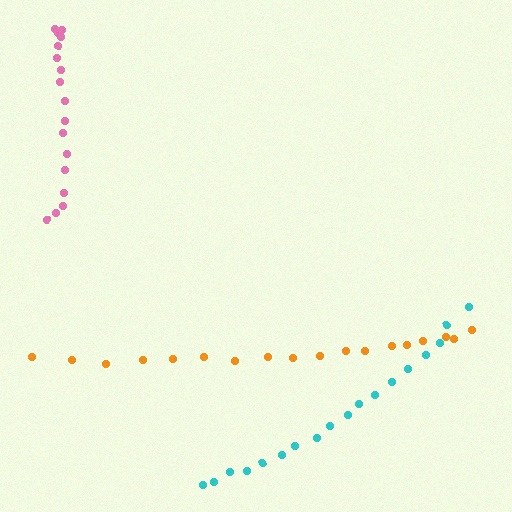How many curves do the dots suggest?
There are 3 distinct paths.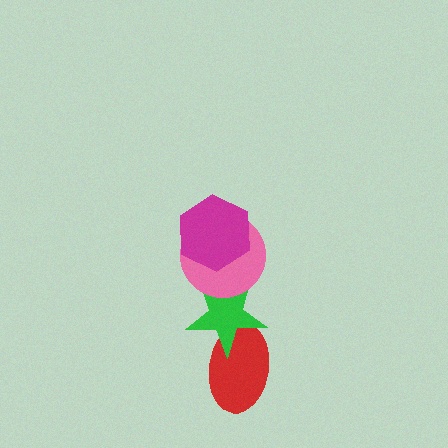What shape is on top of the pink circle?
The magenta hexagon is on top of the pink circle.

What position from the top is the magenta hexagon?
The magenta hexagon is 1st from the top.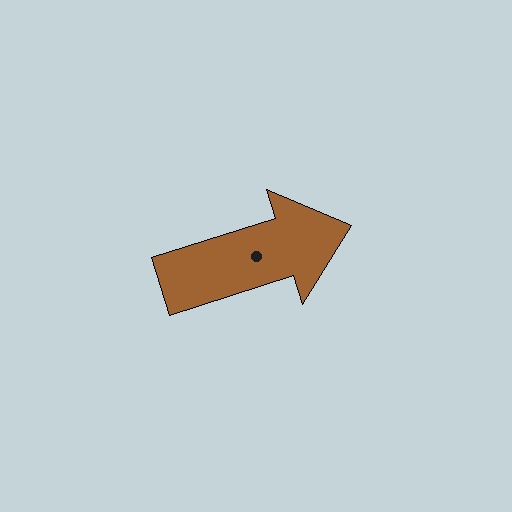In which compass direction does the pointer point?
East.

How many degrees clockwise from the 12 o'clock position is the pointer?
Approximately 72 degrees.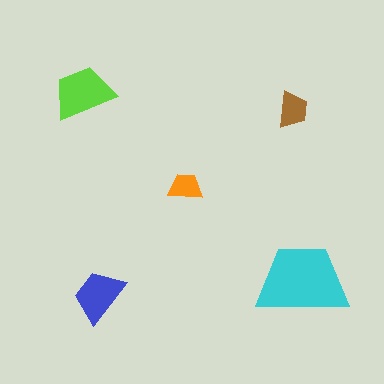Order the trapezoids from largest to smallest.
the cyan one, the lime one, the blue one, the brown one, the orange one.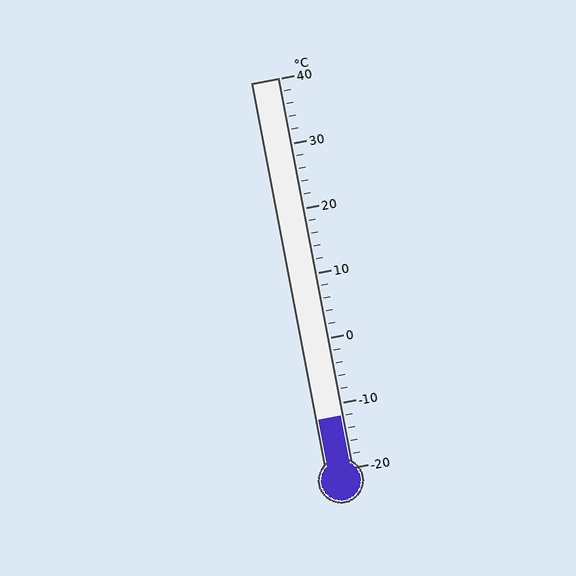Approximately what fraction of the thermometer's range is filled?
The thermometer is filled to approximately 15% of its range.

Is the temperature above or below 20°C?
The temperature is below 20°C.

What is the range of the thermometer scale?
The thermometer scale ranges from -20°C to 40°C.